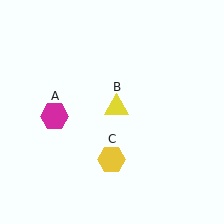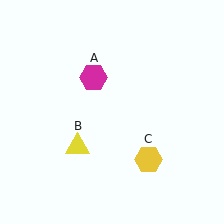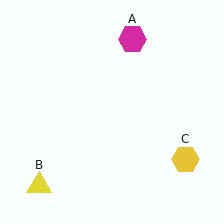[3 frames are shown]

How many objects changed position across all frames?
3 objects changed position: magenta hexagon (object A), yellow triangle (object B), yellow hexagon (object C).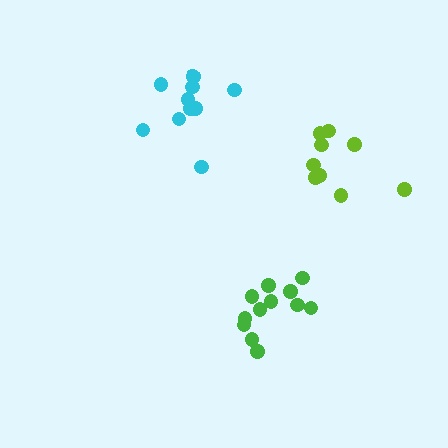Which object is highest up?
The cyan cluster is topmost.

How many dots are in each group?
Group 1: 9 dots, Group 2: 10 dots, Group 3: 12 dots (31 total).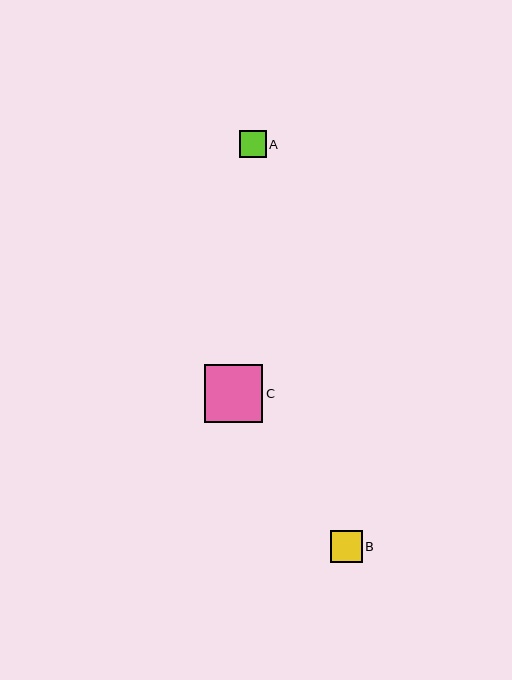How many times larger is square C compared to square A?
Square C is approximately 2.2 times the size of square A.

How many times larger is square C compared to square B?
Square C is approximately 1.8 times the size of square B.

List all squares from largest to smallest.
From largest to smallest: C, B, A.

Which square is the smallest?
Square A is the smallest with a size of approximately 27 pixels.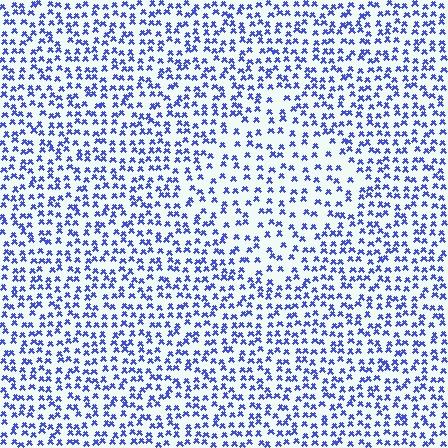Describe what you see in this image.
The image contains small blue elements arranged at two different densities. A diamond-shaped region is visible where the elements are less densely packed than the surrounding area.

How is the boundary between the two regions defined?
The boundary is defined by a change in element density (approximately 1.6x ratio). All elements are the same color, size, and shape.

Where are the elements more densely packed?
The elements are more densely packed outside the diamond boundary.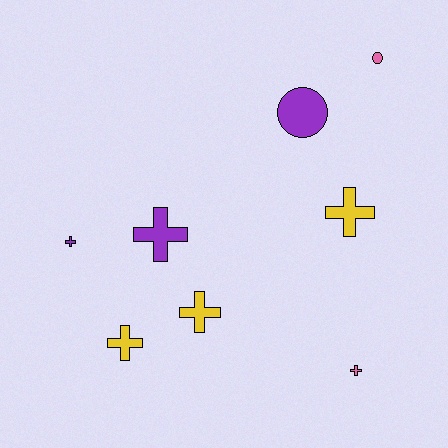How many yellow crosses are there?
There are 3 yellow crosses.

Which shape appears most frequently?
Cross, with 6 objects.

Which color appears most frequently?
Purple, with 3 objects.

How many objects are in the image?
There are 8 objects.